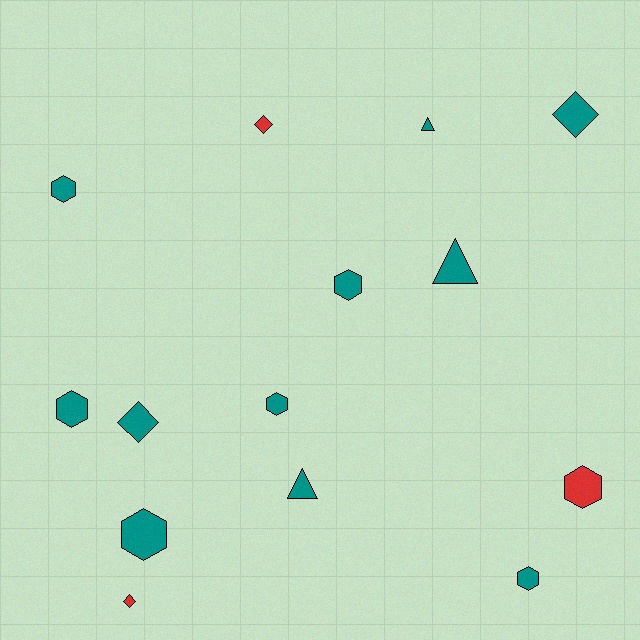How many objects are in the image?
There are 14 objects.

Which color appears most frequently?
Teal, with 11 objects.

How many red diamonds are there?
There are 2 red diamonds.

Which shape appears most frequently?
Hexagon, with 7 objects.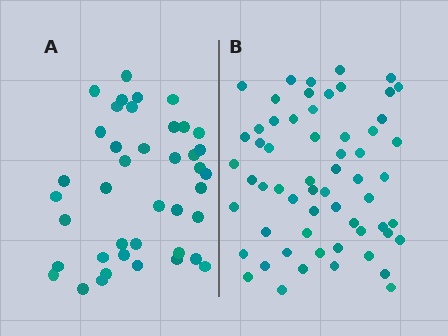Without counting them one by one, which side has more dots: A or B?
Region B (the right region) has more dots.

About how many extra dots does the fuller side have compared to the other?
Region B has approximately 20 more dots than region A.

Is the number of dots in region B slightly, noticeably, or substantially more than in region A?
Region B has substantially more. The ratio is roughly 1.5 to 1.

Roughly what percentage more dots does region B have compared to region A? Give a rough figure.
About 45% more.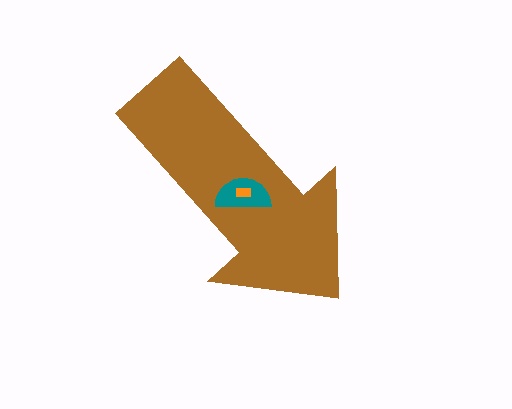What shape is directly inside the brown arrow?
The teal semicircle.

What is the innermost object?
The orange rectangle.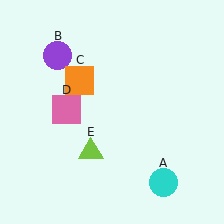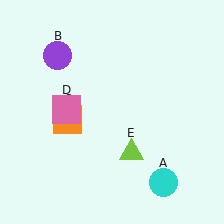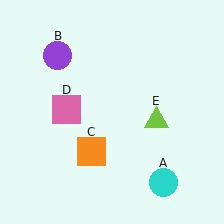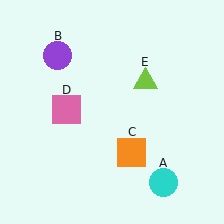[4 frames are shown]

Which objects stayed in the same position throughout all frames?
Cyan circle (object A) and purple circle (object B) and pink square (object D) remained stationary.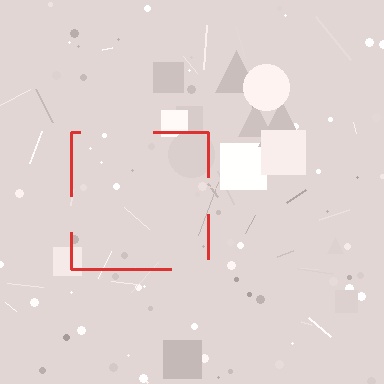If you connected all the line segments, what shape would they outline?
They would outline a square.